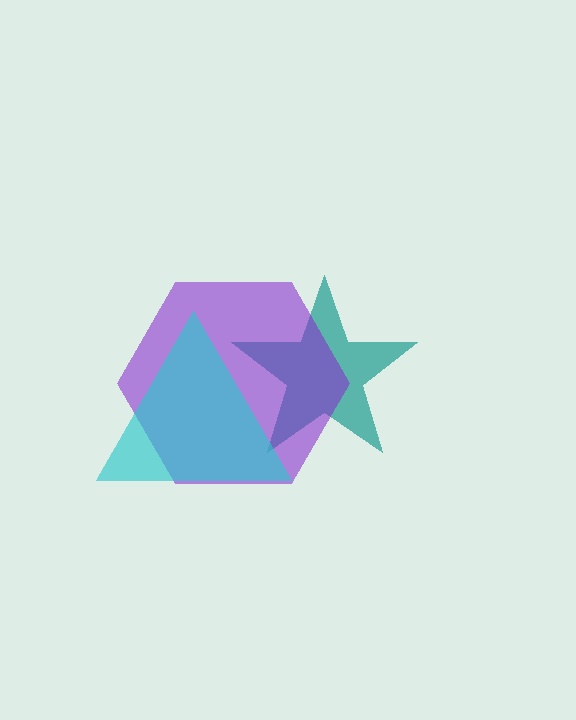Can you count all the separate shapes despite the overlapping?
Yes, there are 3 separate shapes.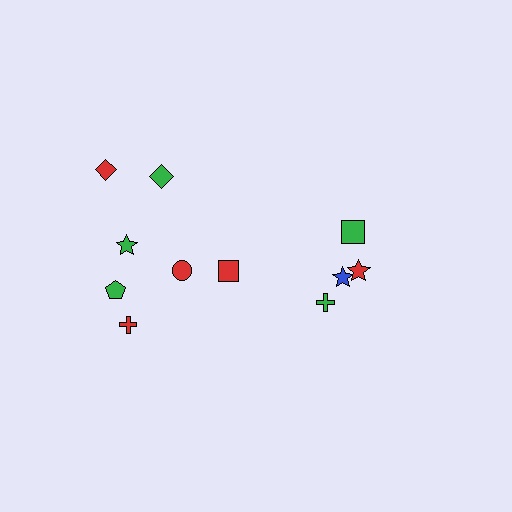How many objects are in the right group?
There are 4 objects.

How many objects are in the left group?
There are 7 objects.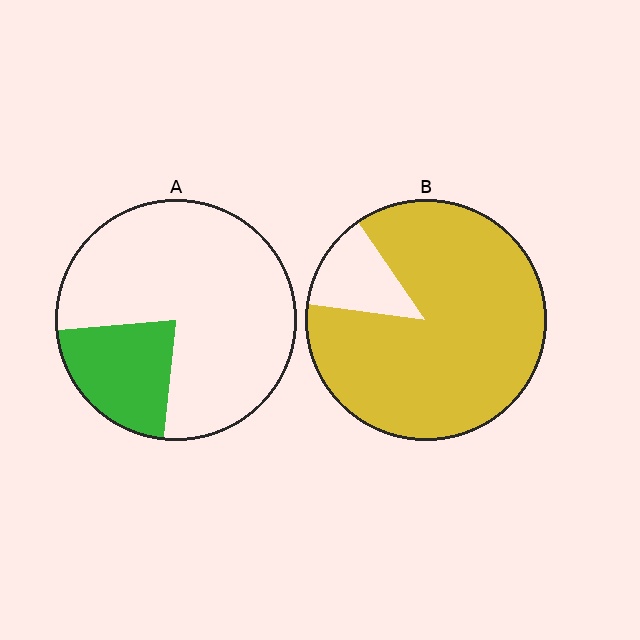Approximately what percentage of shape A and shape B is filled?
A is approximately 20% and B is approximately 85%.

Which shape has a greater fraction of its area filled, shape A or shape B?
Shape B.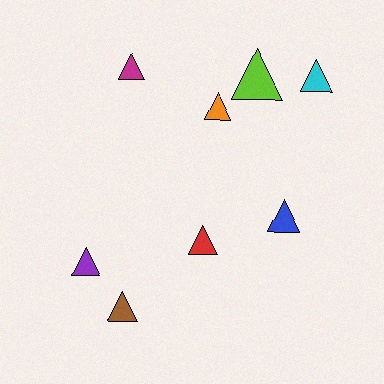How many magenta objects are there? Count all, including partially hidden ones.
There is 1 magenta object.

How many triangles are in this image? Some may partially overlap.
There are 8 triangles.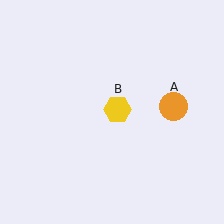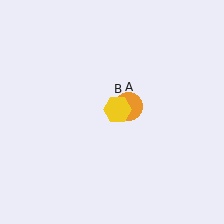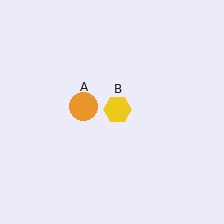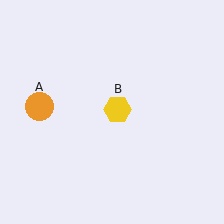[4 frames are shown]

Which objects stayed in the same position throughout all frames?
Yellow hexagon (object B) remained stationary.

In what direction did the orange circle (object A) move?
The orange circle (object A) moved left.